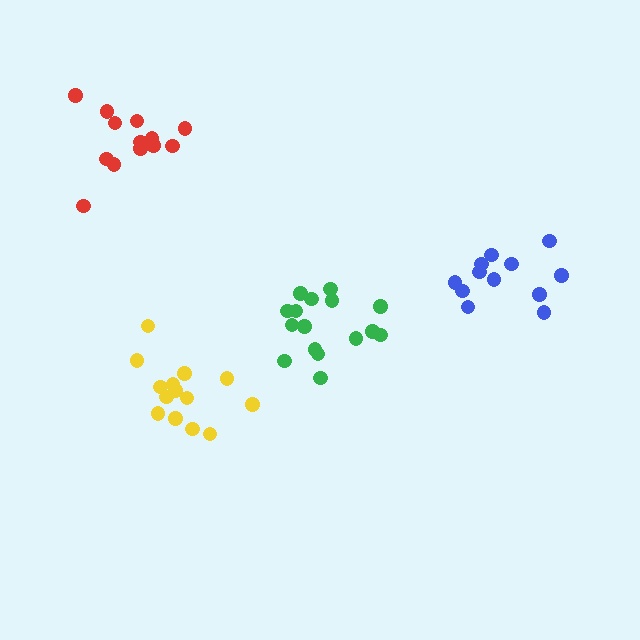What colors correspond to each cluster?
The clusters are colored: blue, yellow, green, red.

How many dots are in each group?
Group 1: 12 dots, Group 2: 14 dots, Group 3: 16 dots, Group 4: 13 dots (55 total).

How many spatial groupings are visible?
There are 4 spatial groupings.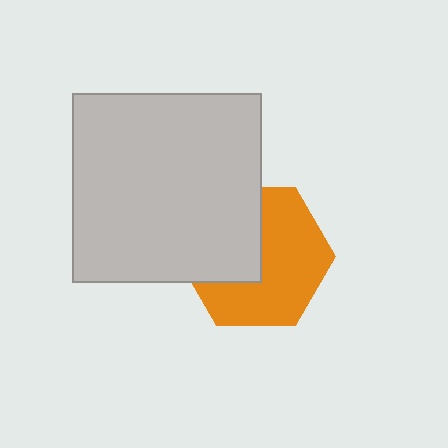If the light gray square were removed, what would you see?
You would see the complete orange hexagon.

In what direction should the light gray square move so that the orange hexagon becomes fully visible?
The light gray square should move toward the upper-left. That is the shortest direction to clear the overlap and leave the orange hexagon fully visible.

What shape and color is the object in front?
The object in front is a light gray square.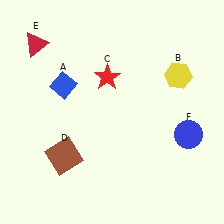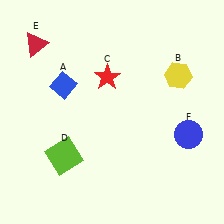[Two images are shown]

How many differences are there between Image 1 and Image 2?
There is 1 difference between the two images.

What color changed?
The square (D) changed from brown in Image 1 to lime in Image 2.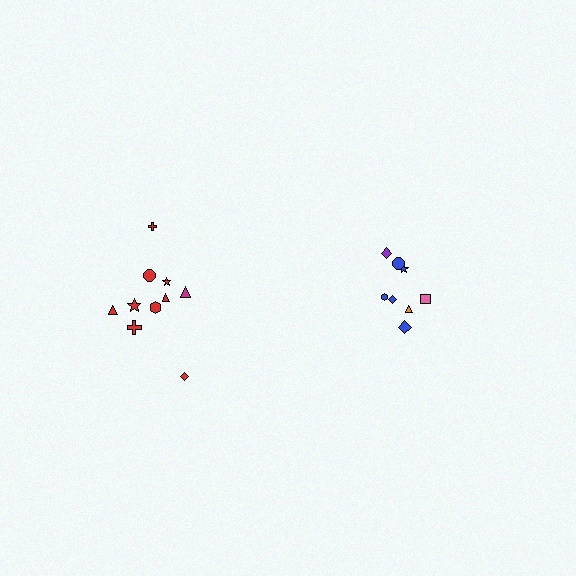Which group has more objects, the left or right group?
The left group.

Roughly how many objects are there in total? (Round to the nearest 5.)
Roughly 20 objects in total.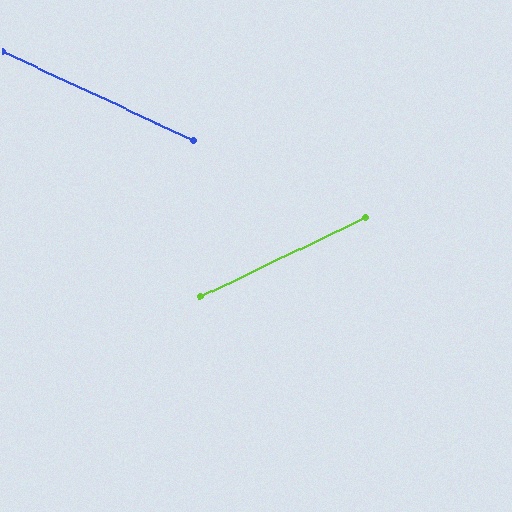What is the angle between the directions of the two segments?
Approximately 51 degrees.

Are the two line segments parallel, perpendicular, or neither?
Neither parallel nor perpendicular — they differ by about 51°.